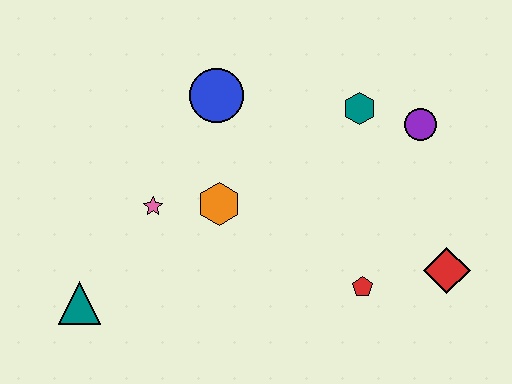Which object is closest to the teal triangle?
The pink star is closest to the teal triangle.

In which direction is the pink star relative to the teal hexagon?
The pink star is to the left of the teal hexagon.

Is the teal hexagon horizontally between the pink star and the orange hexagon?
No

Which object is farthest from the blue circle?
The red diamond is farthest from the blue circle.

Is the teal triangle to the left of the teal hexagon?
Yes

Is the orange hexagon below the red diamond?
No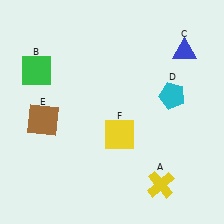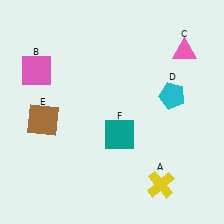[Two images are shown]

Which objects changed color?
B changed from green to pink. C changed from blue to pink. F changed from yellow to teal.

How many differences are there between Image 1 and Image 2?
There are 3 differences between the two images.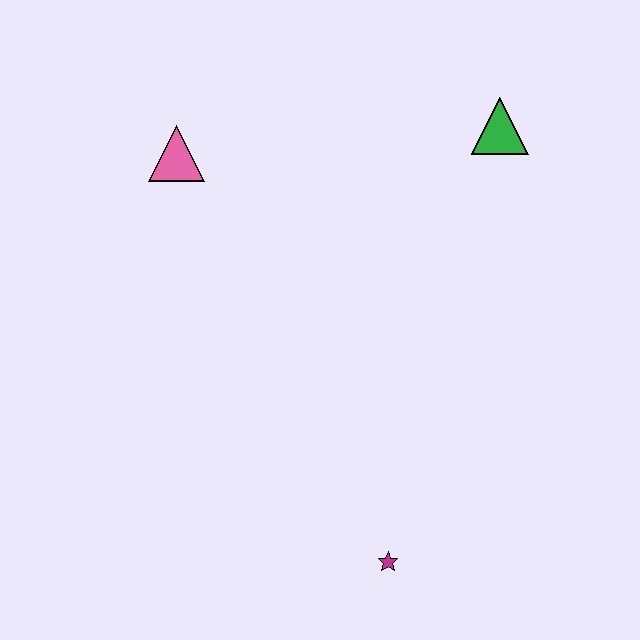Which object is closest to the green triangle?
The pink triangle is closest to the green triangle.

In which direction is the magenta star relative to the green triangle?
The magenta star is below the green triangle.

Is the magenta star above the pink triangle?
No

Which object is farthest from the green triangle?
The magenta star is farthest from the green triangle.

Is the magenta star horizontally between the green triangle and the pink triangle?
Yes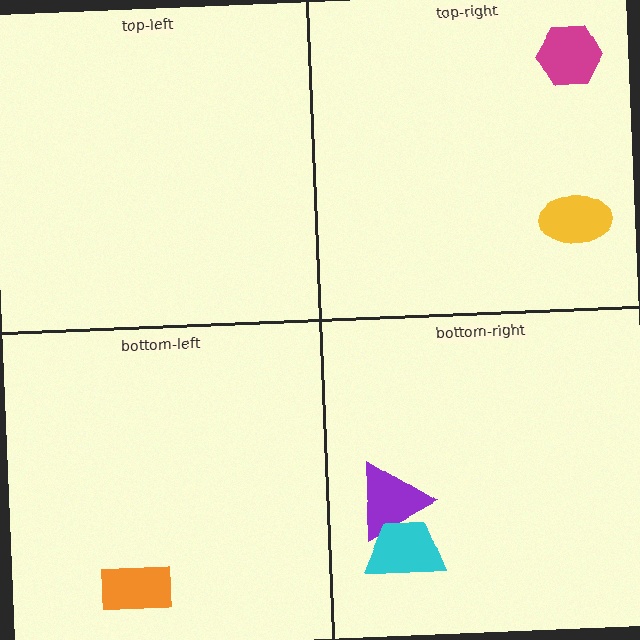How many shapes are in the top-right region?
2.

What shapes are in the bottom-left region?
The orange rectangle.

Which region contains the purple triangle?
The bottom-right region.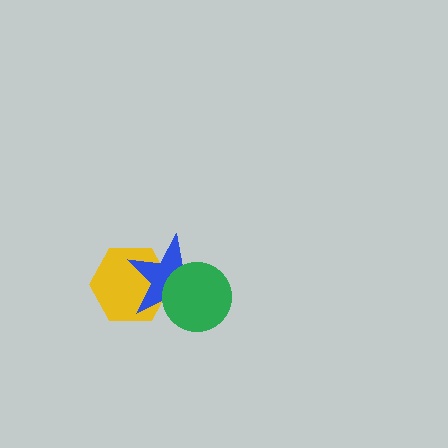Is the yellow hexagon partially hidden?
Yes, it is partially covered by another shape.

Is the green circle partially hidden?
No, no other shape covers it.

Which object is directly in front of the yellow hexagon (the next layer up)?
The blue star is directly in front of the yellow hexagon.